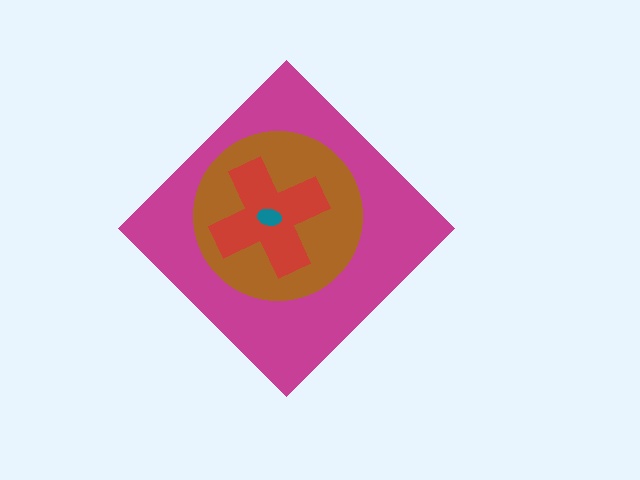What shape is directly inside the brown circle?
The red cross.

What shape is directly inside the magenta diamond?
The brown circle.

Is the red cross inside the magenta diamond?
Yes.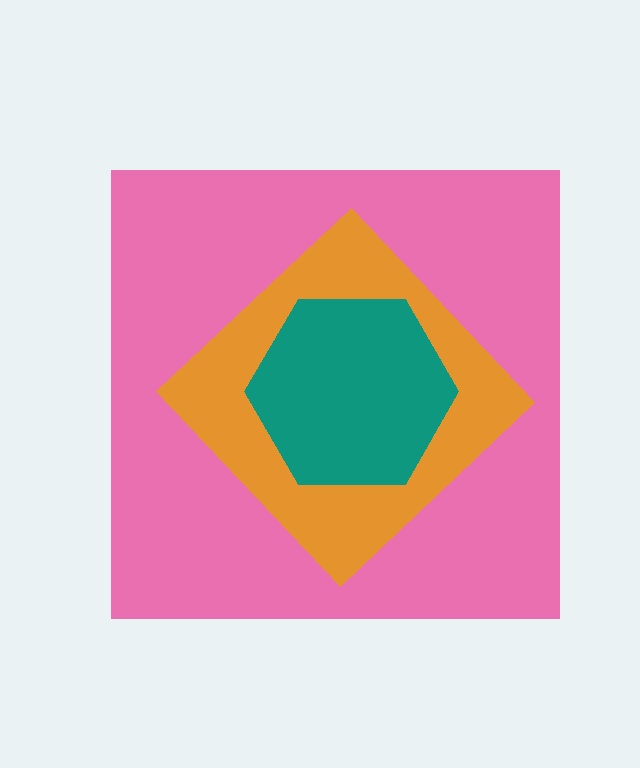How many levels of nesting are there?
3.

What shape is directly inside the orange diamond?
The teal hexagon.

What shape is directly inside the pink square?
The orange diamond.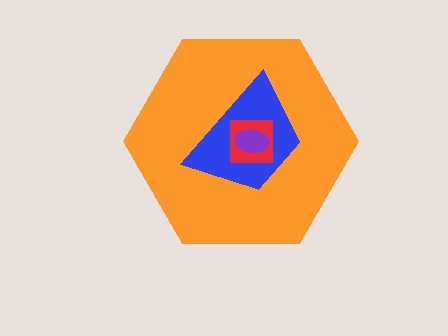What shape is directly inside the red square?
The purple ellipse.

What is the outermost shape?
The orange hexagon.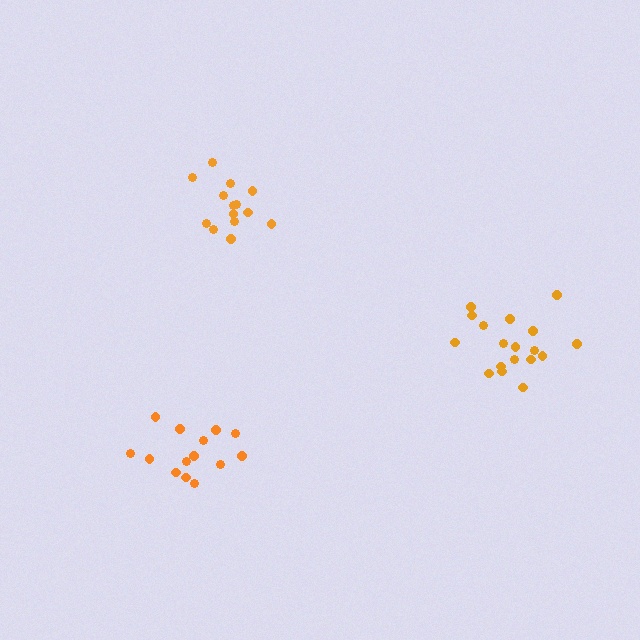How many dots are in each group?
Group 1: 14 dots, Group 2: 18 dots, Group 3: 14 dots (46 total).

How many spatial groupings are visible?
There are 3 spatial groupings.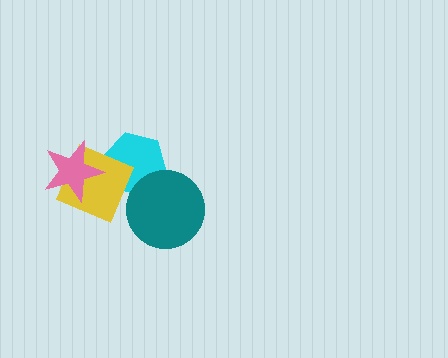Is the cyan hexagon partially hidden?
Yes, it is partially covered by another shape.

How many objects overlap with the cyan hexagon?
2 objects overlap with the cyan hexagon.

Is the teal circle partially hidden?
No, no other shape covers it.